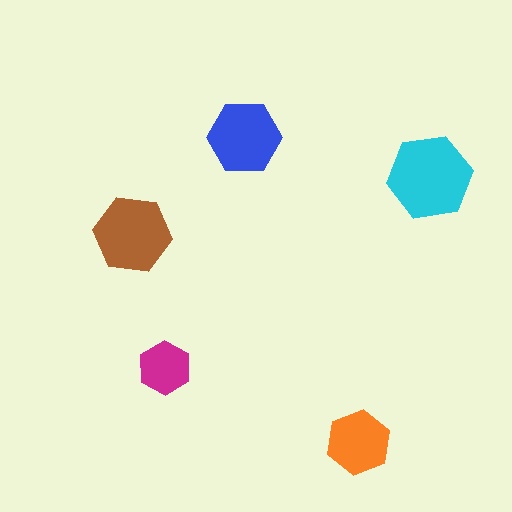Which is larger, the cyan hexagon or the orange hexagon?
The cyan one.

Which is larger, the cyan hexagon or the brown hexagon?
The cyan one.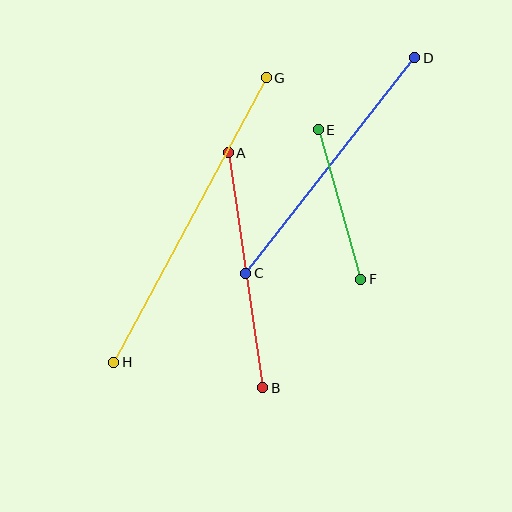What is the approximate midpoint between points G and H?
The midpoint is at approximately (190, 220) pixels.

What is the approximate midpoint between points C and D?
The midpoint is at approximately (330, 166) pixels.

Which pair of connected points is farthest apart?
Points G and H are farthest apart.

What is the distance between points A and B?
The distance is approximately 237 pixels.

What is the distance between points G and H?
The distance is approximately 322 pixels.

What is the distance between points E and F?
The distance is approximately 155 pixels.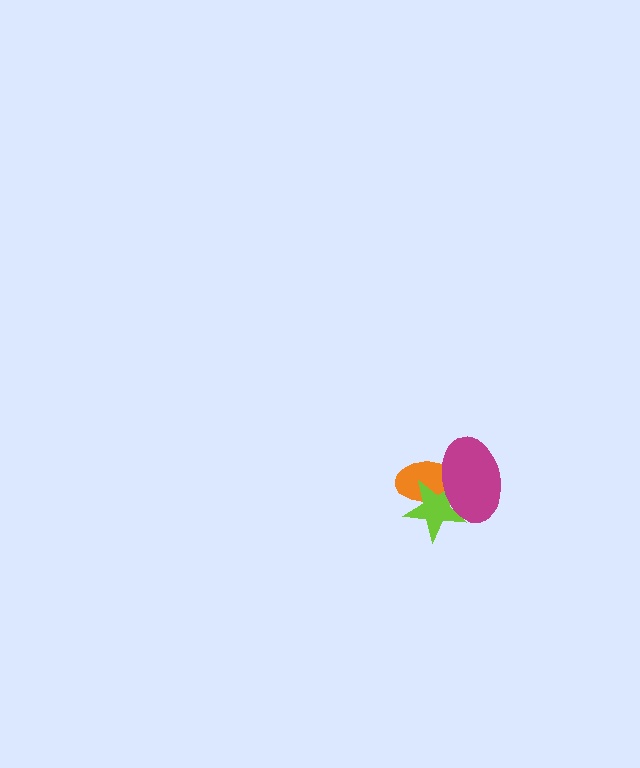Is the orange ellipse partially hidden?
Yes, it is partially covered by another shape.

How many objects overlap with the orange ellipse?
2 objects overlap with the orange ellipse.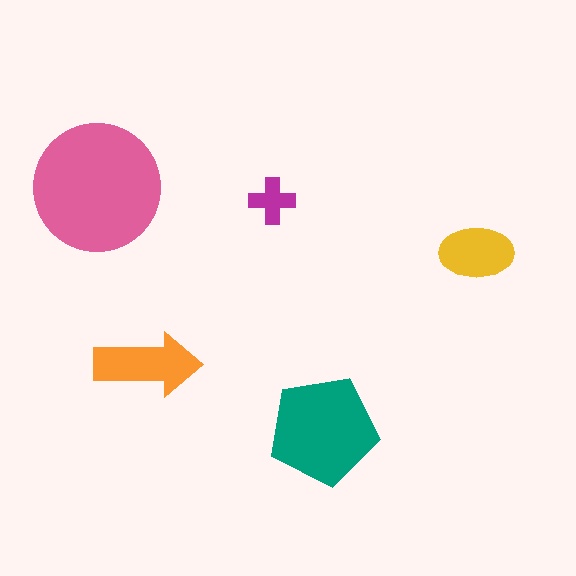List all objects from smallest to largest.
The magenta cross, the yellow ellipse, the orange arrow, the teal pentagon, the pink circle.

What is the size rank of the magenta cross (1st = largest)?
5th.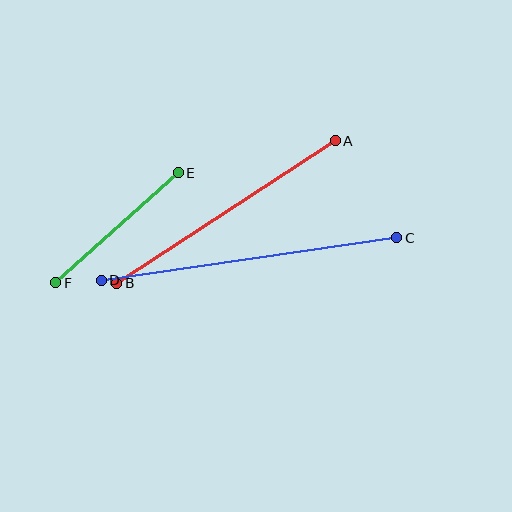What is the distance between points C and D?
The distance is approximately 299 pixels.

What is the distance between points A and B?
The distance is approximately 261 pixels.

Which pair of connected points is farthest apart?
Points C and D are farthest apart.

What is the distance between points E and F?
The distance is approximately 165 pixels.